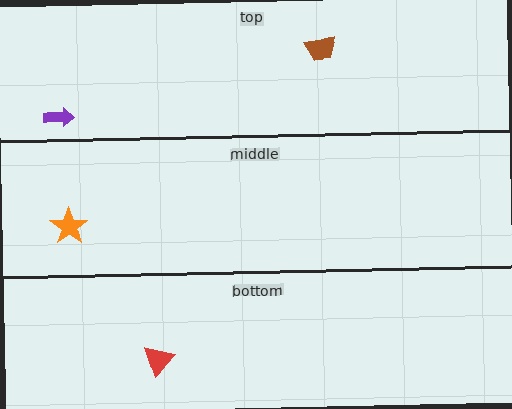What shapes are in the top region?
The purple arrow, the brown trapezoid.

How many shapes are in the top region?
2.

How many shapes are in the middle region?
1.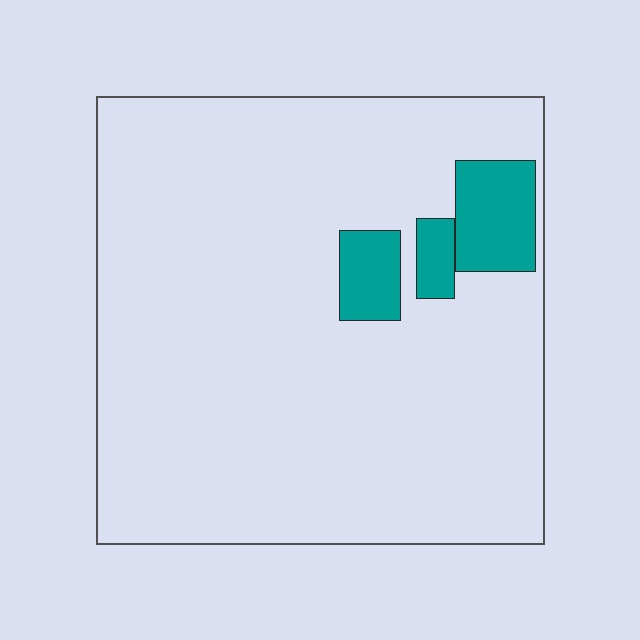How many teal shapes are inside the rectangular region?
3.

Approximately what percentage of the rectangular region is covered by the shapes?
Approximately 10%.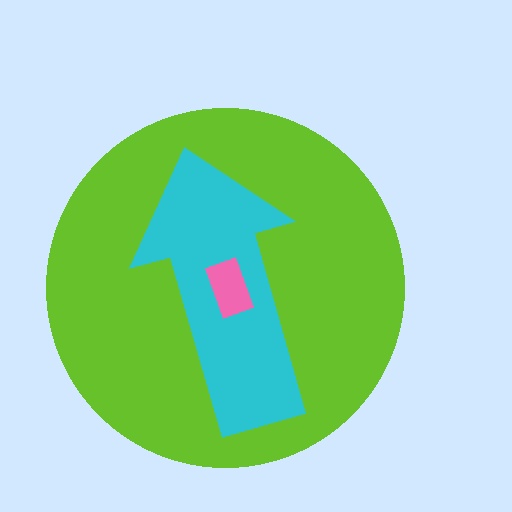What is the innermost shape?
The pink rectangle.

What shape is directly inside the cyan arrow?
The pink rectangle.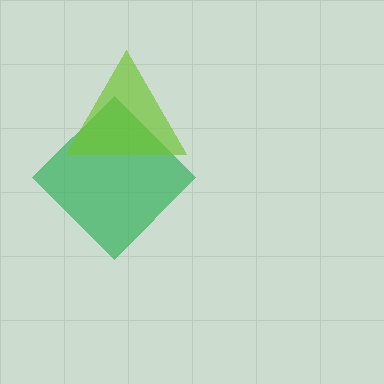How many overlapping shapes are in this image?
There are 2 overlapping shapes in the image.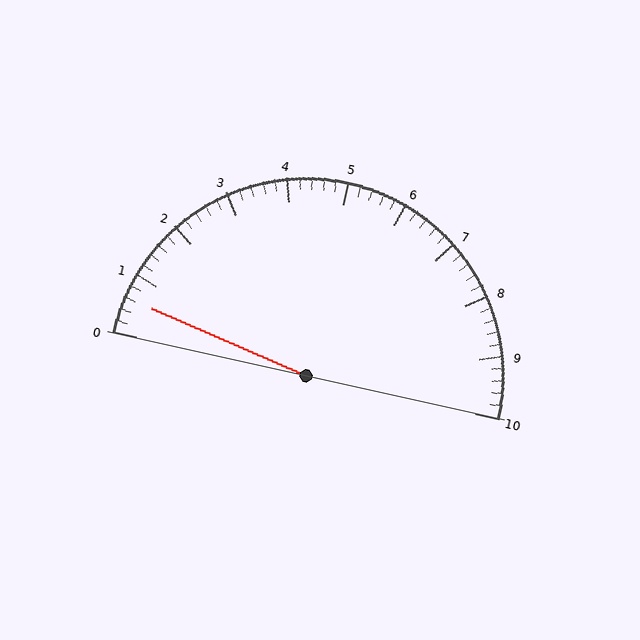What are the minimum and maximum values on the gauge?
The gauge ranges from 0 to 10.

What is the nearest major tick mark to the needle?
The nearest major tick mark is 1.